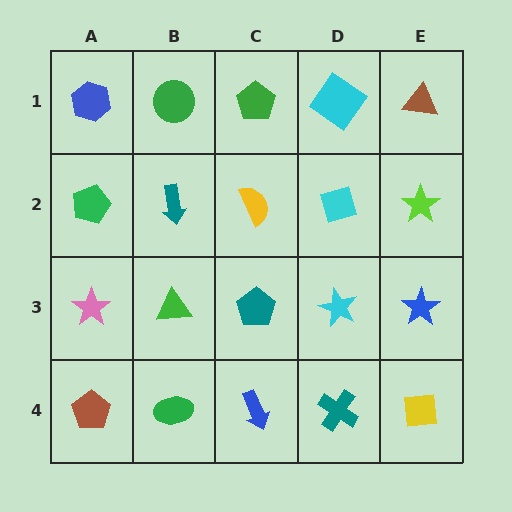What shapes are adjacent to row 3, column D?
A cyan diamond (row 2, column D), a teal cross (row 4, column D), a teal pentagon (row 3, column C), a blue star (row 3, column E).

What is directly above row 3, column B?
A teal arrow.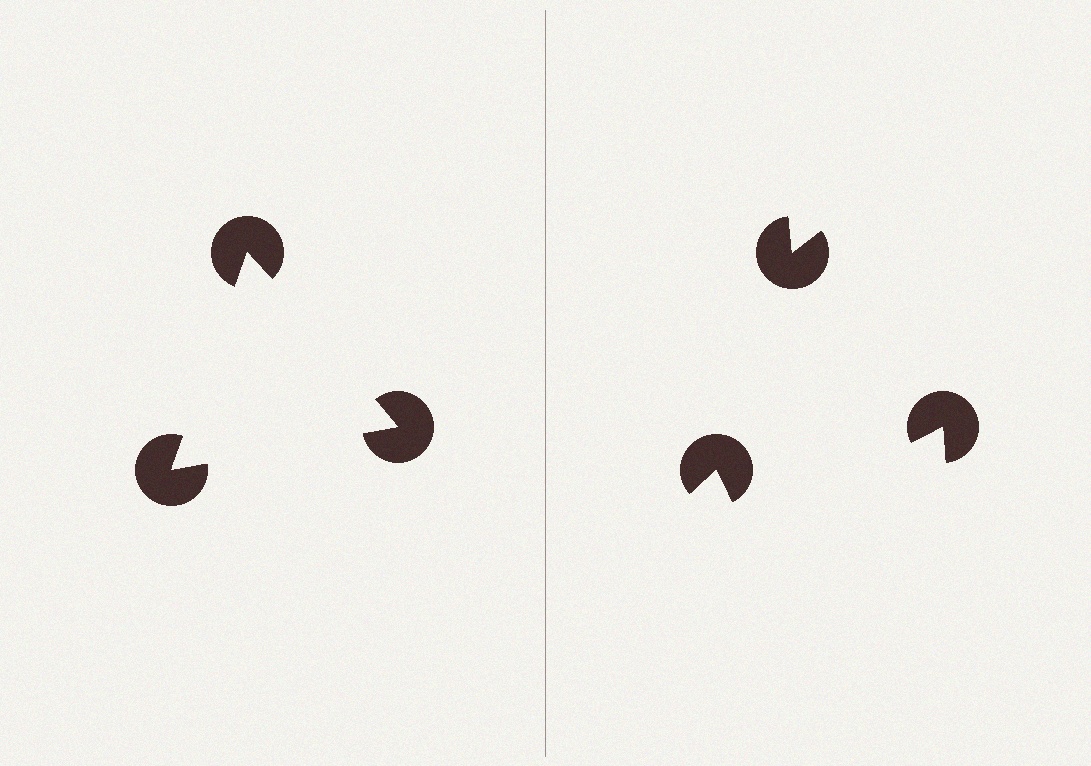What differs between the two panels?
The pac-man discs are positioned identically on both sides; only the wedge orientations differ. On the left they align to a triangle; on the right they are misaligned.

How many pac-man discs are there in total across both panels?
6 — 3 on each side.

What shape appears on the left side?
An illusory triangle.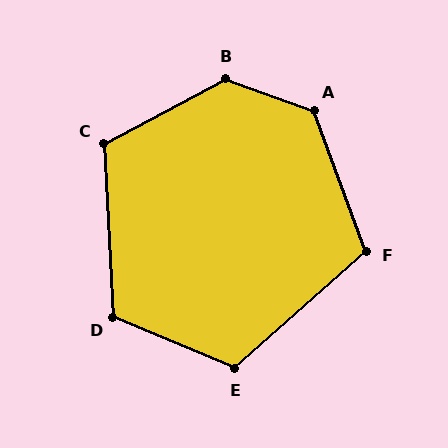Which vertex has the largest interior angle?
B, at approximately 133 degrees.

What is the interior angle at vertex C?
Approximately 115 degrees (obtuse).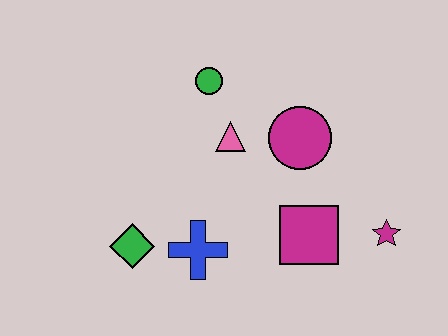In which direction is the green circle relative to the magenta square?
The green circle is above the magenta square.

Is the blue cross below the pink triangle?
Yes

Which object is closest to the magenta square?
The magenta star is closest to the magenta square.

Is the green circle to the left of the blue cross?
No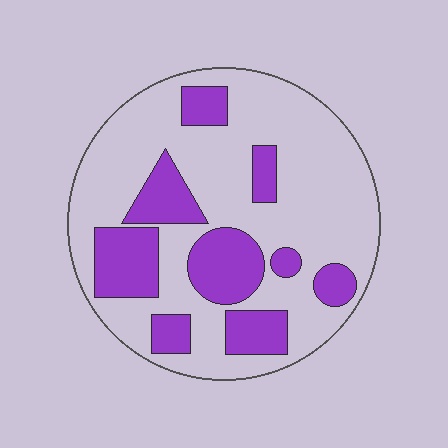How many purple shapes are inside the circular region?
9.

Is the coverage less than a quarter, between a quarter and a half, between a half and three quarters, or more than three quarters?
Between a quarter and a half.